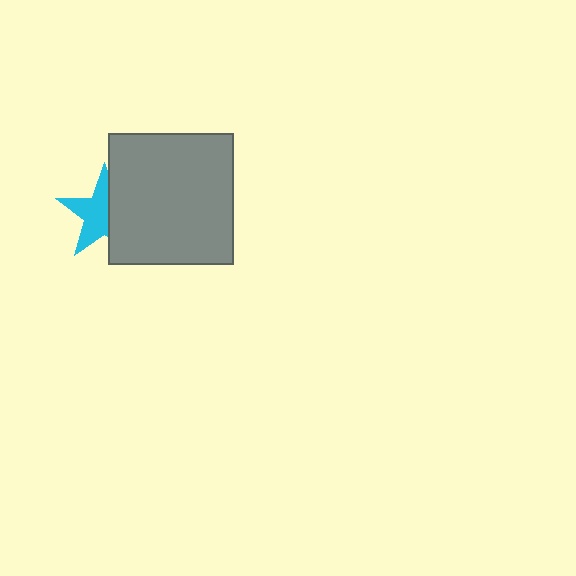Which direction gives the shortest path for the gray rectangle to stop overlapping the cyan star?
Moving right gives the shortest separation.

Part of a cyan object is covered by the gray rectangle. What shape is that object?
It is a star.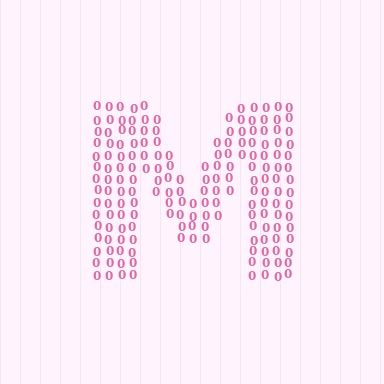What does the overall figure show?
The overall figure shows the letter M.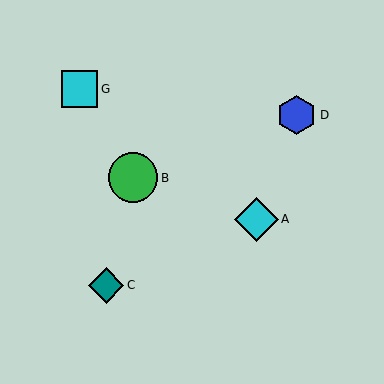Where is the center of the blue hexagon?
The center of the blue hexagon is at (297, 115).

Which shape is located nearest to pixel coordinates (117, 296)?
The teal diamond (labeled C) at (106, 285) is nearest to that location.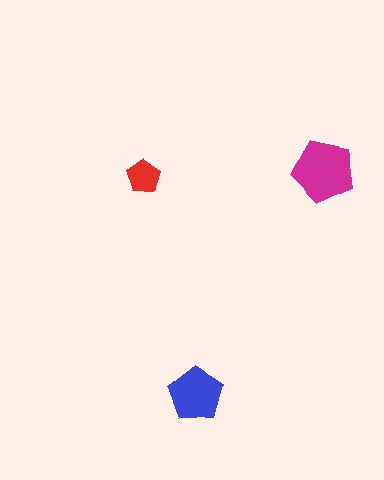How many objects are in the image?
There are 3 objects in the image.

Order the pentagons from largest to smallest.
the magenta one, the blue one, the red one.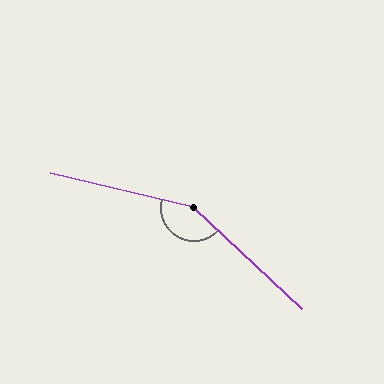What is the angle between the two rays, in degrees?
Approximately 151 degrees.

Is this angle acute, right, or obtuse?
It is obtuse.